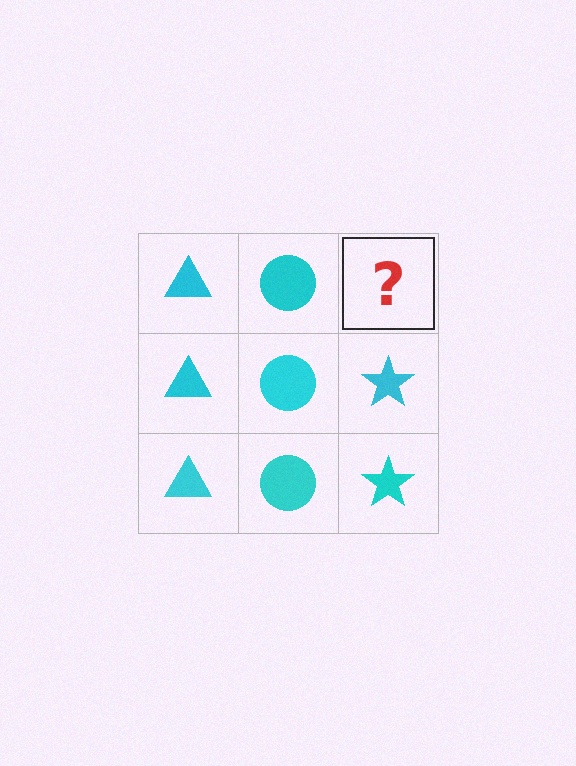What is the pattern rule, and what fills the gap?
The rule is that each column has a consistent shape. The gap should be filled with a cyan star.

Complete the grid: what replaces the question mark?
The question mark should be replaced with a cyan star.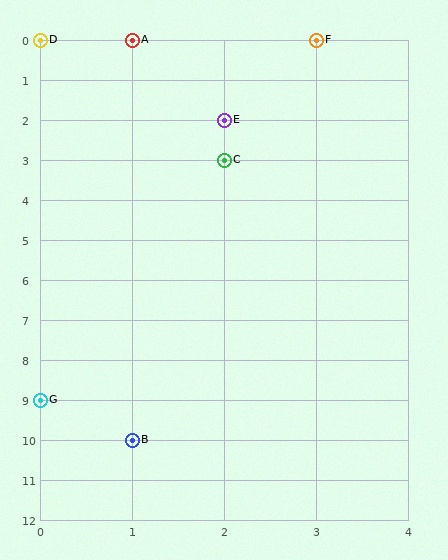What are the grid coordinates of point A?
Point A is at grid coordinates (1, 0).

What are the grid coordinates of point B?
Point B is at grid coordinates (1, 10).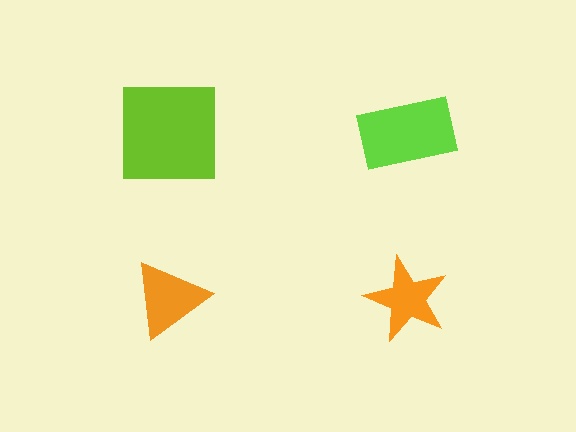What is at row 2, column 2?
An orange star.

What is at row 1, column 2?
A lime rectangle.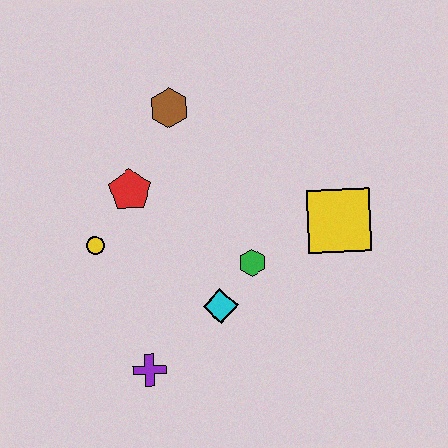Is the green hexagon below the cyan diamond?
No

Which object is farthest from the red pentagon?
The yellow square is farthest from the red pentagon.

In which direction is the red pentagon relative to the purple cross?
The red pentagon is above the purple cross.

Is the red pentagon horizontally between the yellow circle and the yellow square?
Yes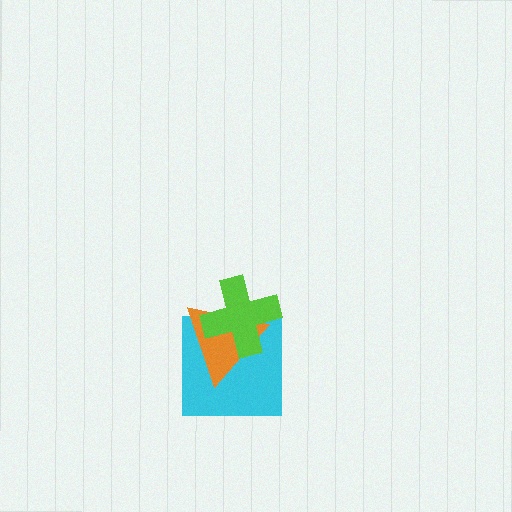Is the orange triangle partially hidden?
Yes, it is partially covered by another shape.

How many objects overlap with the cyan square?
2 objects overlap with the cyan square.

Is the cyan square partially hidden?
Yes, it is partially covered by another shape.